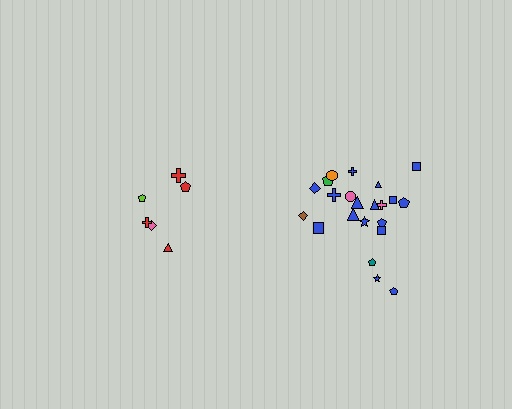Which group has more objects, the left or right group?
The right group.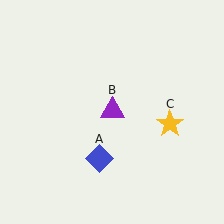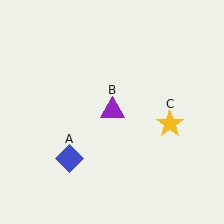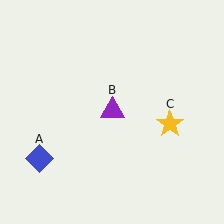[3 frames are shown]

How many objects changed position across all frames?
1 object changed position: blue diamond (object A).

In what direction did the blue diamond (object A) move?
The blue diamond (object A) moved left.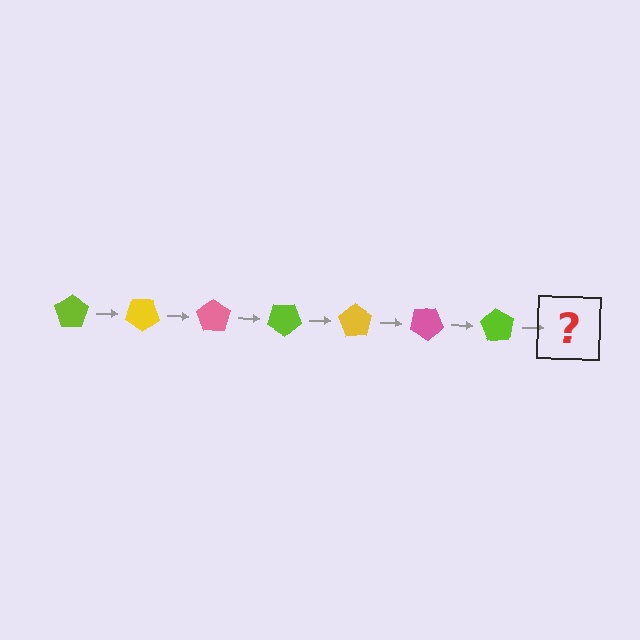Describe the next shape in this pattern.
It should be a yellow pentagon, rotated 245 degrees from the start.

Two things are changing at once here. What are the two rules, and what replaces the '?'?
The two rules are that it rotates 35 degrees each step and the color cycles through lime, yellow, and pink. The '?' should be a yellow pentagon, rotated 245 degrees from the start.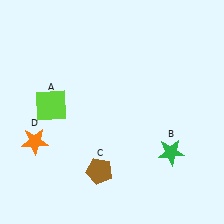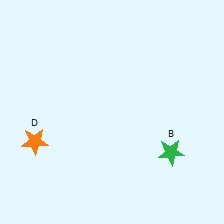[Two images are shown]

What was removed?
The brown pentagon (C), the lime square (A) were removed in Image 2.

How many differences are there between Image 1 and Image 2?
There are 2 differences between the two images.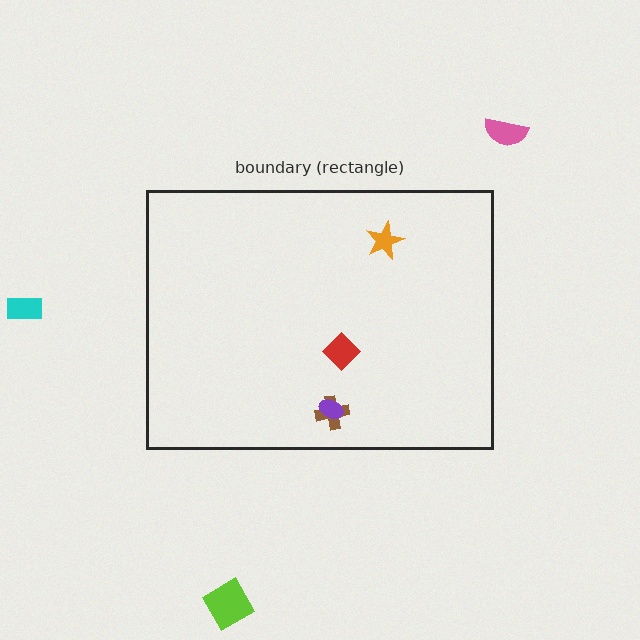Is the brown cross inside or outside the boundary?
Inside.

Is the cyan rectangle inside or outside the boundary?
Outside.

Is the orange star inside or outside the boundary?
Inside.